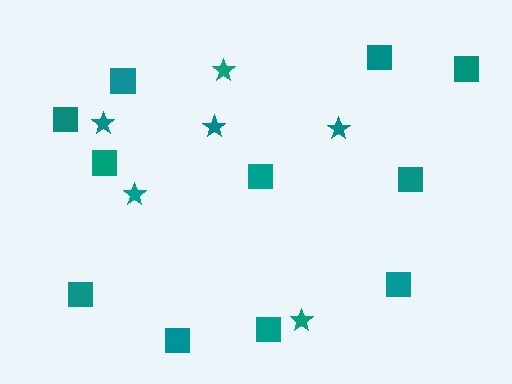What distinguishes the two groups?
There are 2 groups: one group of stars (6) and one group of squares (11).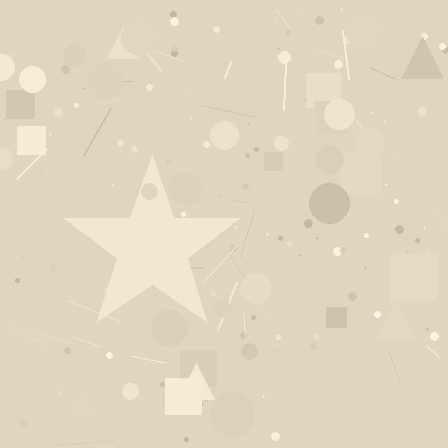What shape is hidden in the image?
A star is hidden in the image.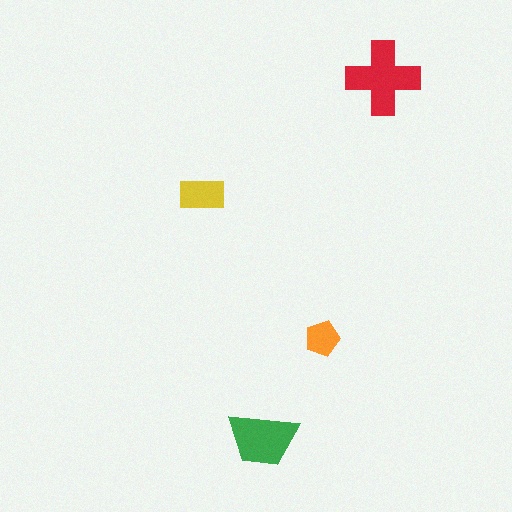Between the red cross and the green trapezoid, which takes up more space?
The red cross.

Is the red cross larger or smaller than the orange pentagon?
Larger.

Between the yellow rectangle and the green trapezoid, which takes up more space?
The green trapezoid.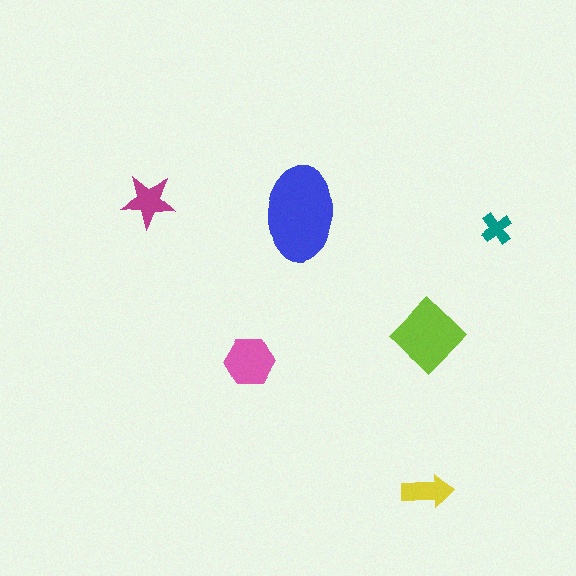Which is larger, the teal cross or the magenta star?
The magenta star.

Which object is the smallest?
The teal cross.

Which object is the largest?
The blue ellipse.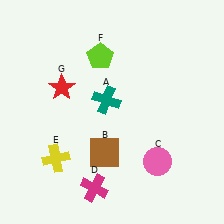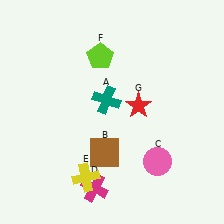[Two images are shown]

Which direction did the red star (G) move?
The red star (G) moved right.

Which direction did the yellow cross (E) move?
The yellow cross (E) moved right.